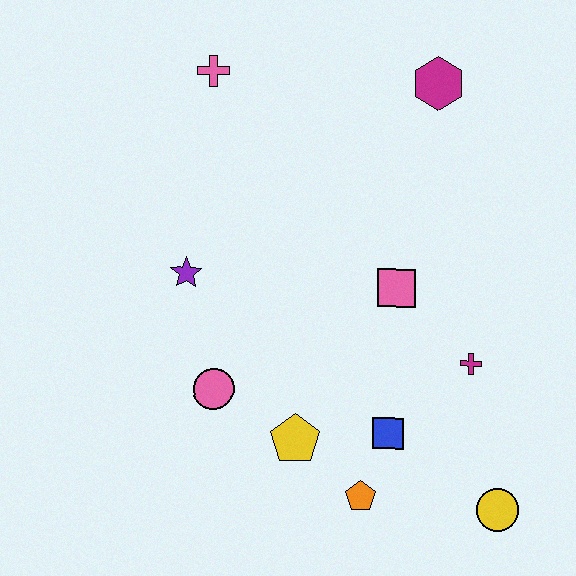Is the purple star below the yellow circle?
No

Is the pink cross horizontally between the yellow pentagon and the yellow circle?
No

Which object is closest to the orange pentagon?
The blue square is closest to the orange pentagon.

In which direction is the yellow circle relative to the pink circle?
The yellow circle is to the right of the pink circle.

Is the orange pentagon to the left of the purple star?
No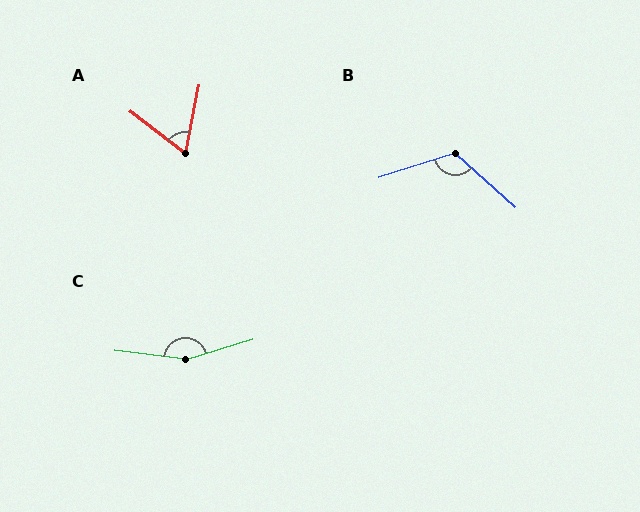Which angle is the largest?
C, at approximately 156 degrees.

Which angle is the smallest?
A, at approximately 63 degrees.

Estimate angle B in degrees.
Approximately 120 degrees.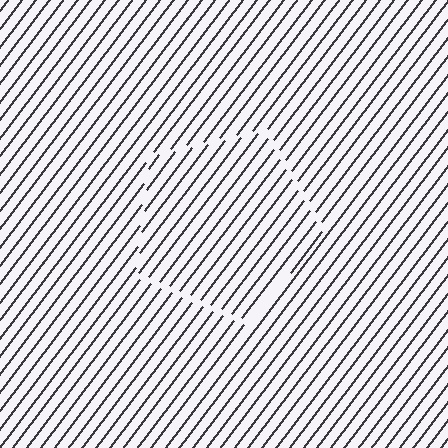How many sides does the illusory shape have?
5 sides — the line-ends trace a pentagon.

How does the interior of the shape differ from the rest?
The interior of the shape contains the same grating, shifted by half a period — the contour is defined by the phase discontinuity where line-ends from the inner and outer gratings abut.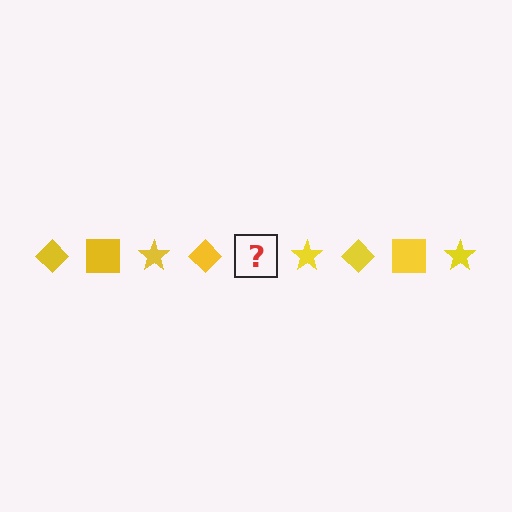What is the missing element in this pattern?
The missing element is a yellow square.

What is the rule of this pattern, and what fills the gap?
The rule is that the pattern cycles through diamond, square, star shapes in yellow. The gap should be filled with a yellow square.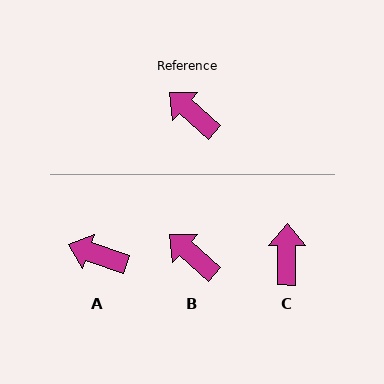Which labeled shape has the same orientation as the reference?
B.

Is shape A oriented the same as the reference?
No, it is off by about 22 degrees.